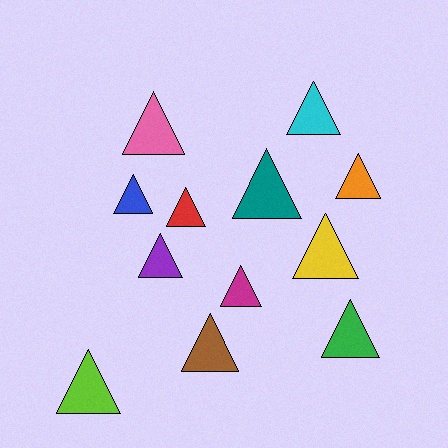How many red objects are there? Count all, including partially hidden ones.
There is 1 red object.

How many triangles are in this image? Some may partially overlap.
There are 12 triangles.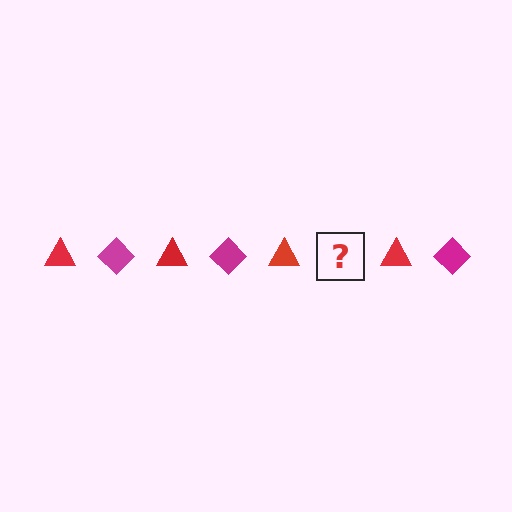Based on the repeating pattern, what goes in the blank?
The blank should be a magenta diamond.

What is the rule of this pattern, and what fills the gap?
The rule is that the pattern alternates between red triangle and magenta diamond. The gap should be filled with a magenta diamond.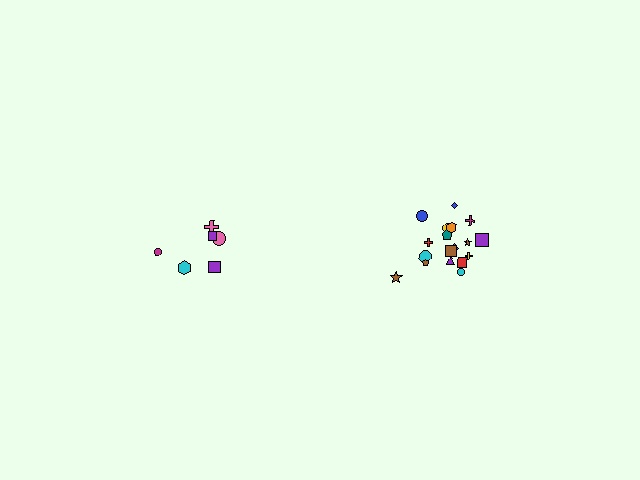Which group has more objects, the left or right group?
The right group.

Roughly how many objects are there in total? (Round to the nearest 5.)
Roughly 25 objects in total.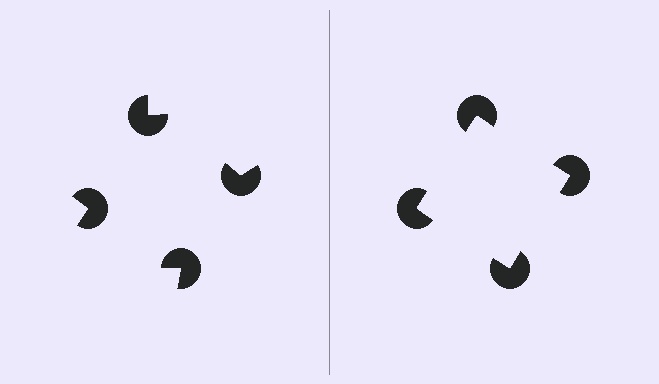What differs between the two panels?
The pac-man discs are positioned identically on both sides; only the wedge orientations differ. On the right they align to a square; on the left they are misaligned.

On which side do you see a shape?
An illusory square appears on the right side. On the left side the wedge cuts are rotated, so no coherent shape forms.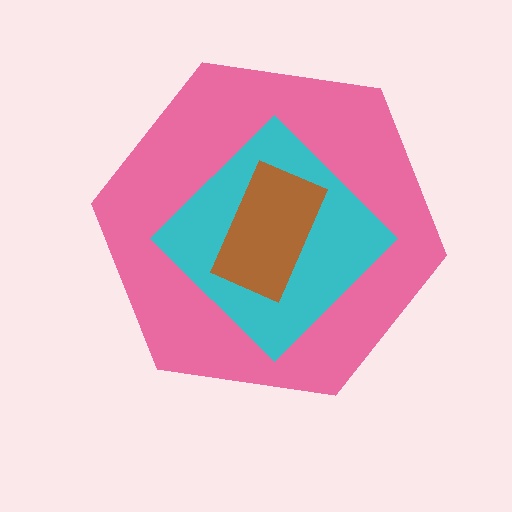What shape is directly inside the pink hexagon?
The cyan diamond.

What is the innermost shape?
The brown rectangle.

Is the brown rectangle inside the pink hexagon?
Yes.